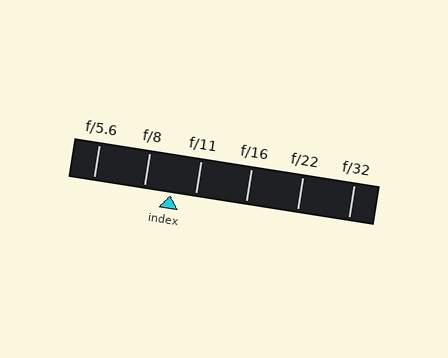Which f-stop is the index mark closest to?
The index mark is closest to f/11.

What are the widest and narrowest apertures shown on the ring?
The widest aperture shown is f/5.6 and the narrowest is f/32.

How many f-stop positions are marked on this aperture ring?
There are 6 f-stop positions marked.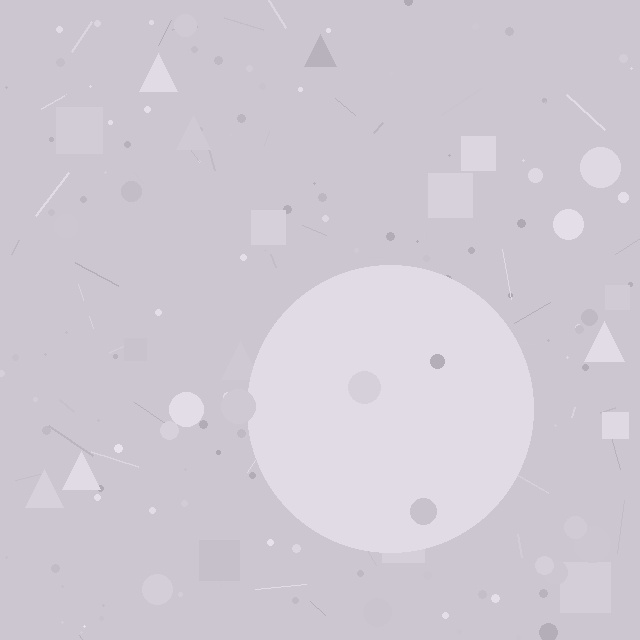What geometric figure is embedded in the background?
A circle is embedded in the background.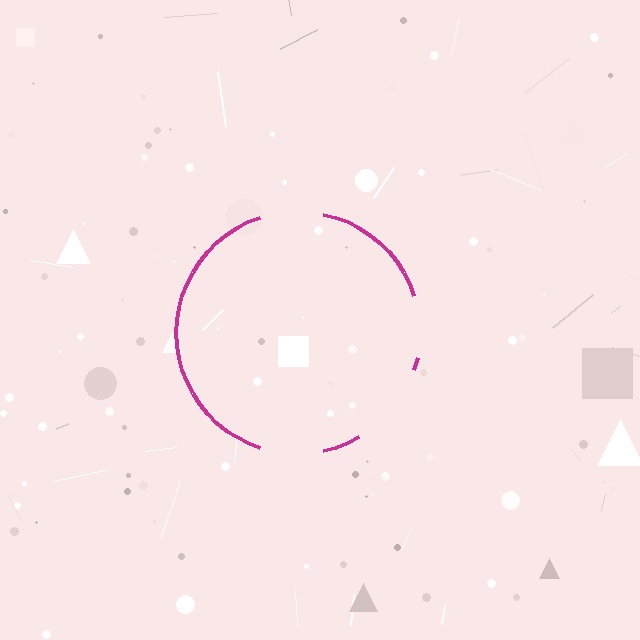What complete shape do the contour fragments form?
The contour fragments form a circle.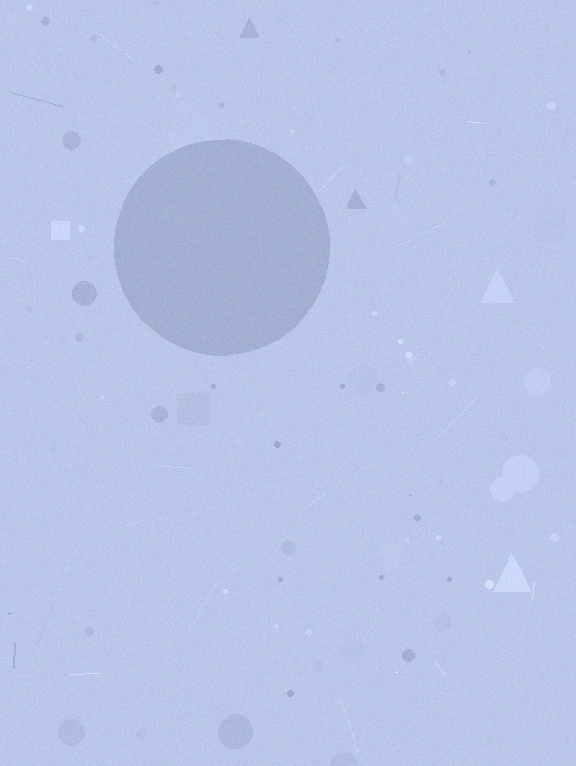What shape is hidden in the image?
A circle is hidden in the image.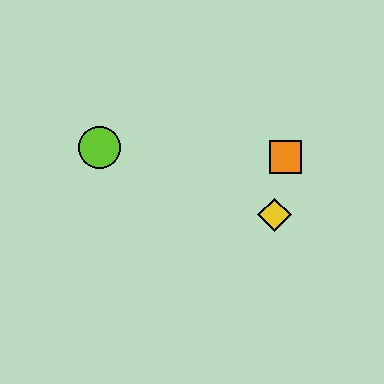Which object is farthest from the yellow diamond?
The lime circle is farthest from the yellow diamond.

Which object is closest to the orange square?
The yellow diamond is closest to the orange square.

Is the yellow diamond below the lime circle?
Yes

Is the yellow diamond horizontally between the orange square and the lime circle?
Yes